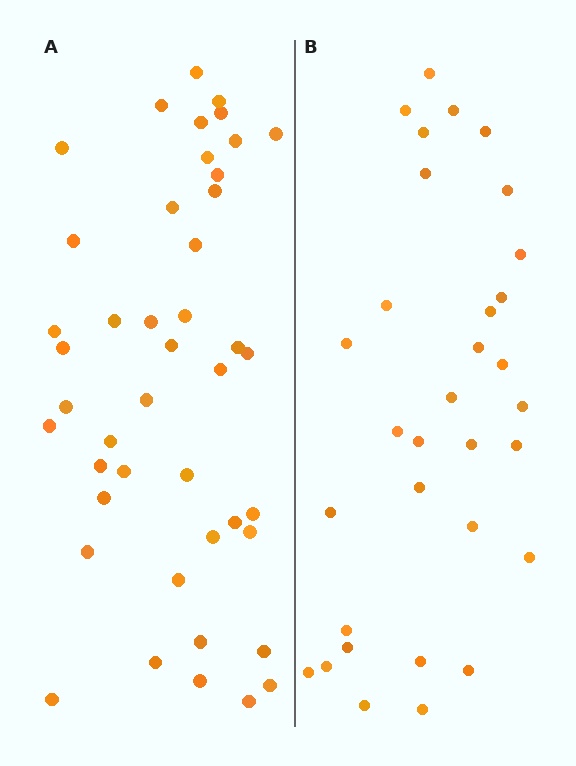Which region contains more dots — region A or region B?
Region A (the left region) has more dots.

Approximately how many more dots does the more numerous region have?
Region A has roughly 12 or so more dots than region B.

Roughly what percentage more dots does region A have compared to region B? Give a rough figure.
About 40% more.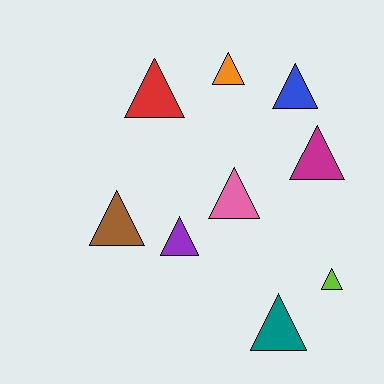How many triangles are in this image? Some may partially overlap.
There are 9 triangles.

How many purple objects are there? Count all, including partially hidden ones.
There is 1 purple object.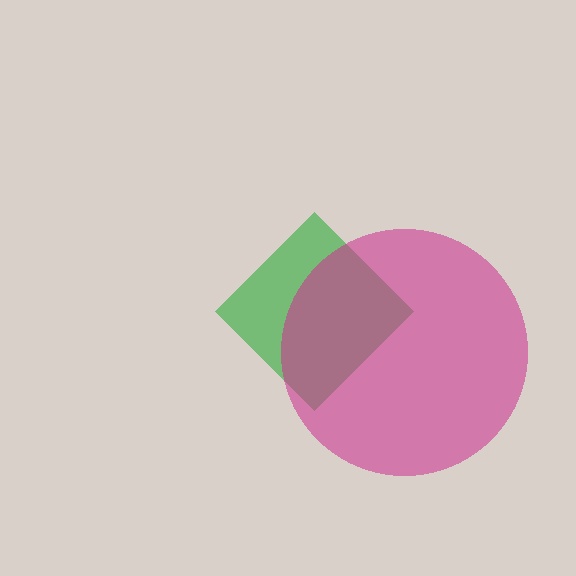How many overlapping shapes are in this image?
There are 2 overlapping shapes in the image.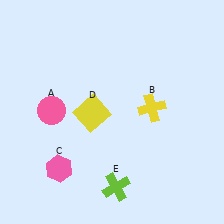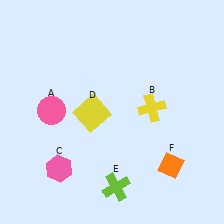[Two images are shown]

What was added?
An orange diamond (F) was added in Image 2.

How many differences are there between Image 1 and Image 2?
There is 1 difference between the two images.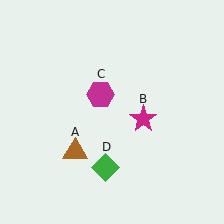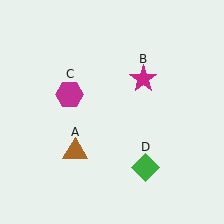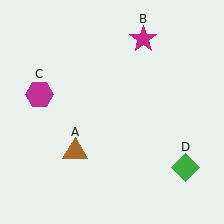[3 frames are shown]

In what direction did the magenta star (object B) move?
The magenta star (object B) moved up.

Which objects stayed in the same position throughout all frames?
Brown triangle (object A) remained stationary.